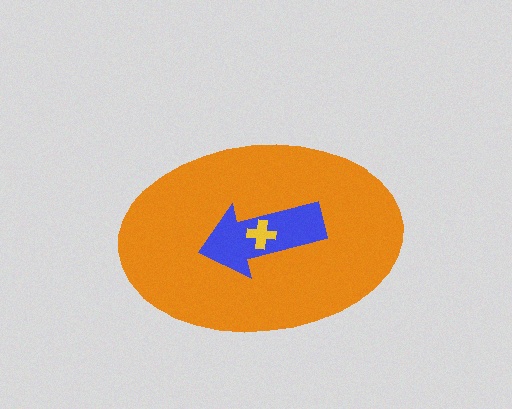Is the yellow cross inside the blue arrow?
Yes.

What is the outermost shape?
The orange ellipse.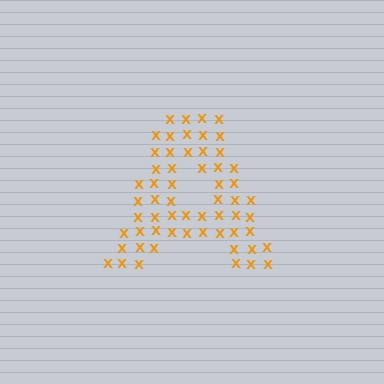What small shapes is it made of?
It is made of small letter X's.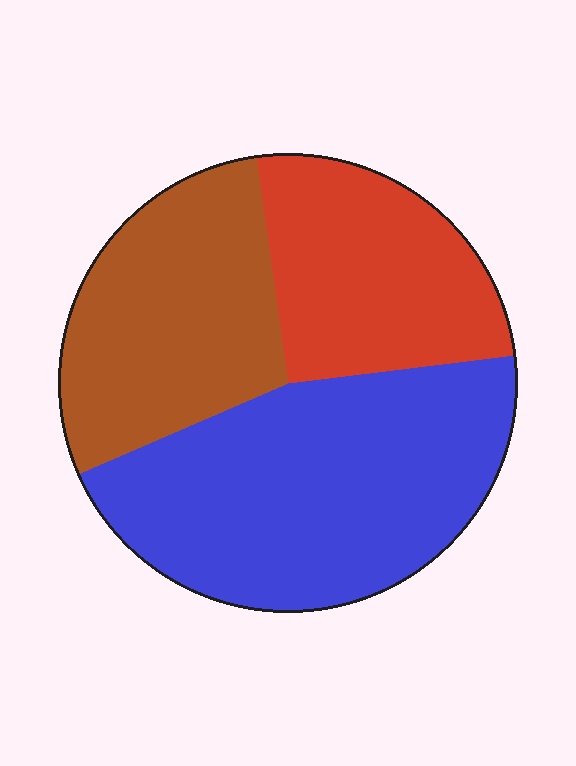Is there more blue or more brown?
Blue.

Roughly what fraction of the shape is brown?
Brown takes up about one third (1/3) of the shape.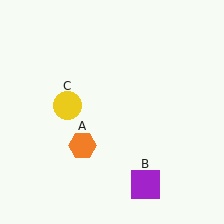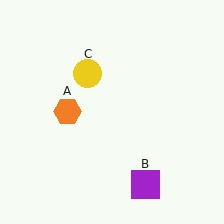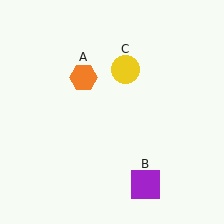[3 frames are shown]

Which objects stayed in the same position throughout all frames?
Purple square (object B) remained stationary.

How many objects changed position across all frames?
2 objects changed position: orange hexagon (object A), yellow circle (object C).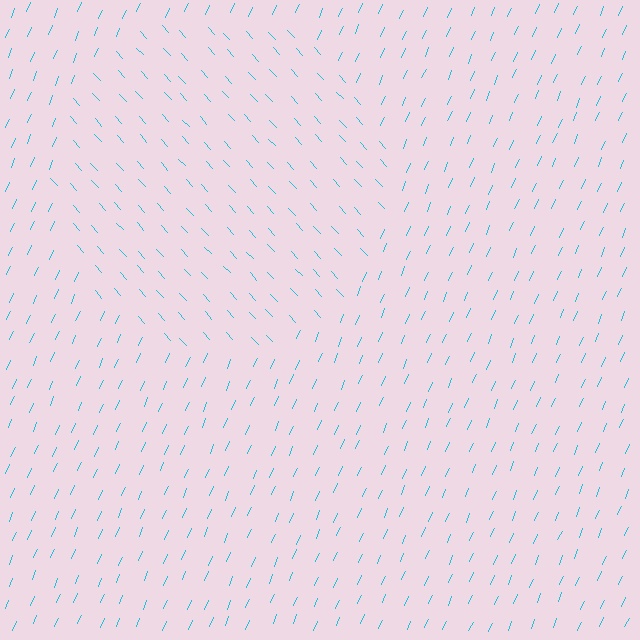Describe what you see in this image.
The image is filled with small cyan line segments. A circle region in the image has lines oriented differently from the surrounding lines, creating a visible texture boundary.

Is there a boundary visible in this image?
Yes, there is a texture boundary formed by a change in line orientation.